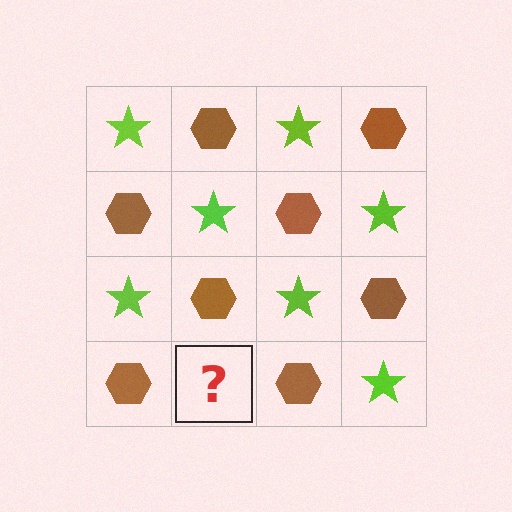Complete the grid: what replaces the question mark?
The question mark should be replaced with a lime star.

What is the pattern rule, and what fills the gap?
The rule is that it alternates lime star and brown hexagon in a checkerboard pattern. The gap should be filled with a lime star.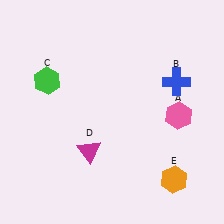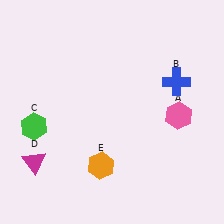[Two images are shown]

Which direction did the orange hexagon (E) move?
The orange hexagon (E) moved left.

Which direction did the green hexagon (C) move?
The green hexagon (C) moved down.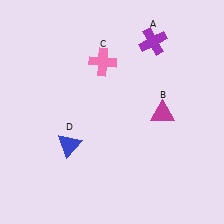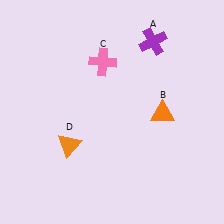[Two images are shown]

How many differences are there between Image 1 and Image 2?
There are 2 differences between the two images.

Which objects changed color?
B changed from magenta to orange. D changed from blue to orange.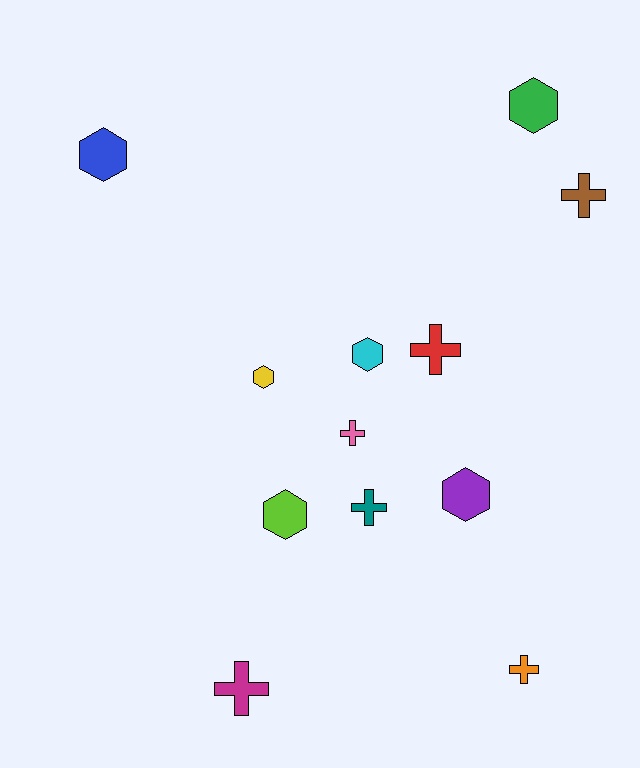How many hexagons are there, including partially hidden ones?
There are 6 hexagons.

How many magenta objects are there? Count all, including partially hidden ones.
There is 1 magenta object.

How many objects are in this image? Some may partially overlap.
There are 12 objects.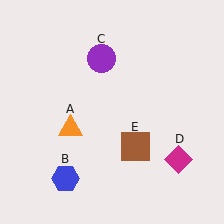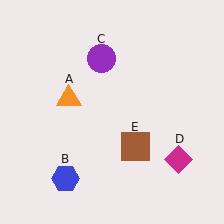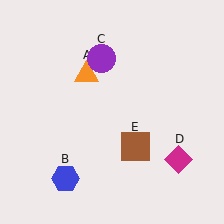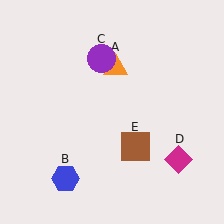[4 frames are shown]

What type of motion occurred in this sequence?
The orange triangle (object A) rotated clockwise around the center of the scene.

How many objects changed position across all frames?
1 object changed position: orange triangle (object A).